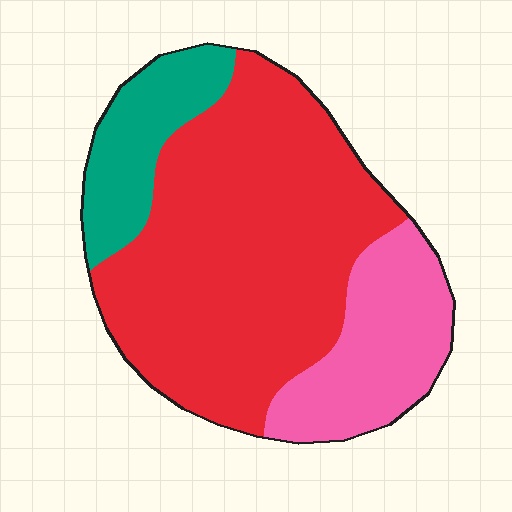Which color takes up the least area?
Teal, at roughly 15%.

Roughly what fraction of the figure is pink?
Pink covers roughly 20% of the figure.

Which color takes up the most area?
Red, at roughly 65%.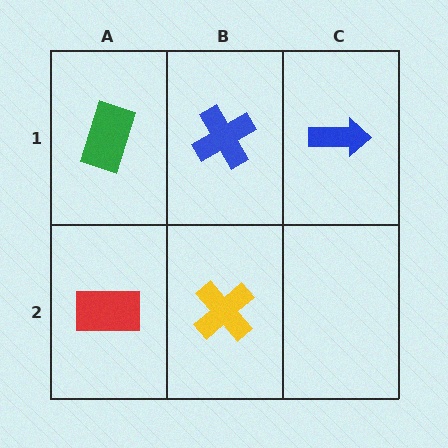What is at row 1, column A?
A green rectangle.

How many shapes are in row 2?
2 shapes.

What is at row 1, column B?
A blue cross.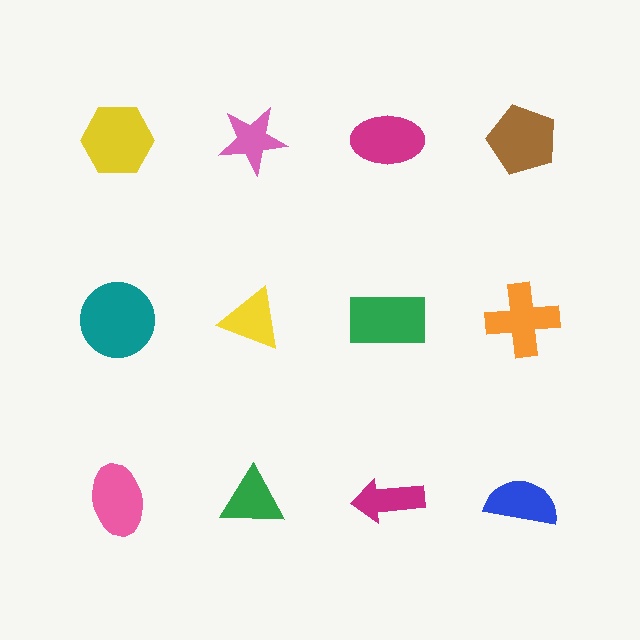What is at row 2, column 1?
A teal circle.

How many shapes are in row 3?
4 shapes.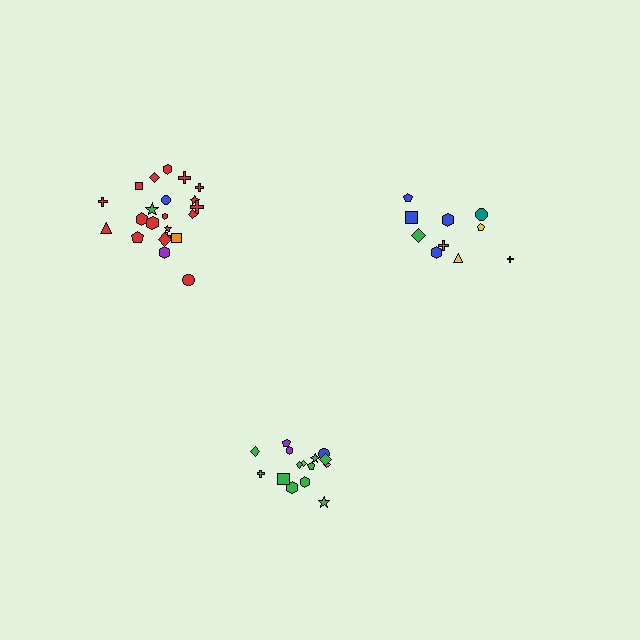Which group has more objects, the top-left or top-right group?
The top-left group.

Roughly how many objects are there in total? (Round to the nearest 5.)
Roughly 45 objects in total.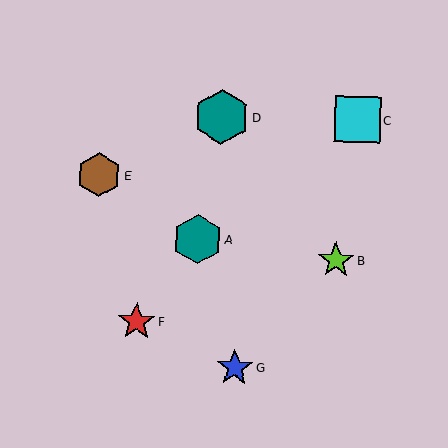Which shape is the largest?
The teal hexagon (labeled D) is the largest.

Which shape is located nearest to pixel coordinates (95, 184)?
The brown hexagon (labeled E) at (99, 175) is nearest to that location.